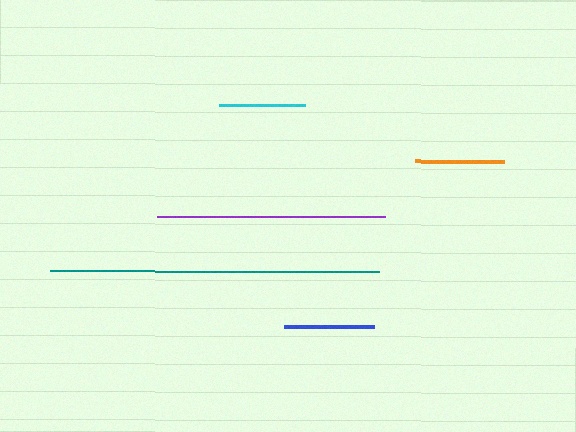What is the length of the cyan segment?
The cyan segment is approximately 86 pixels long.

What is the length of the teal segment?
The teal segment is approximately 329 pixels long.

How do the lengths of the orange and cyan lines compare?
The orange and cyan lines are approximately the same length.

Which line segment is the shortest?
The cyan line is the shortest at approximately 86 pixels.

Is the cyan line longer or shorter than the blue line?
The blue line is longer than the cyan line.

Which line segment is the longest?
The teal line is the longest at approximately 329 pixels.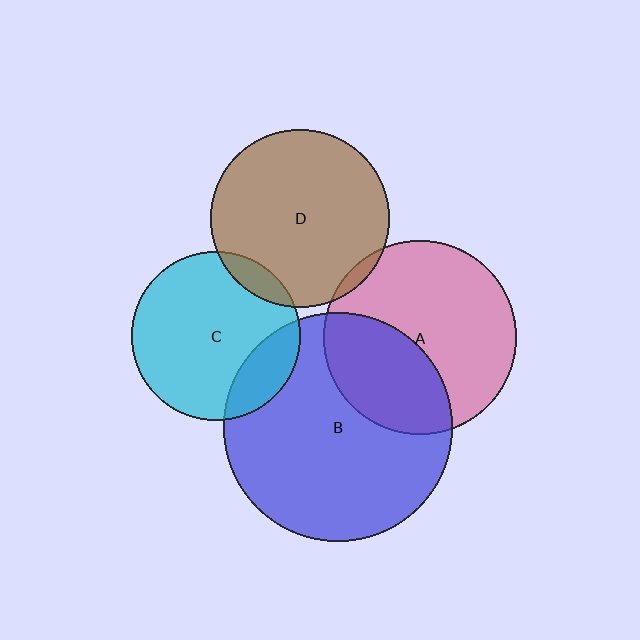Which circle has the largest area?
Circle B (blue).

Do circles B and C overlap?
Yes.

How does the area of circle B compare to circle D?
Approximately 1.7 times.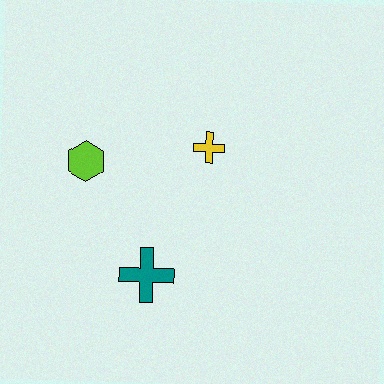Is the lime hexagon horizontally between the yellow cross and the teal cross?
No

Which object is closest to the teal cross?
The lime hexagon is closest to the teal cross.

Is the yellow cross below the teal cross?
No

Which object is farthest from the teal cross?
The yellow cross is farthest from the teal cross.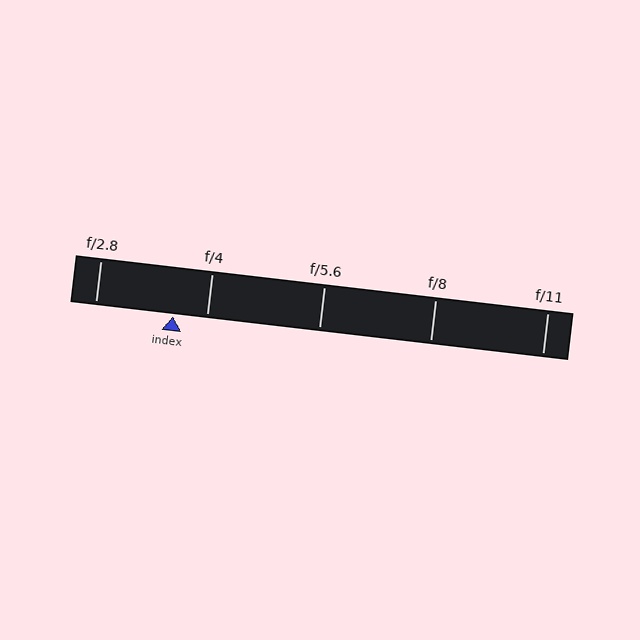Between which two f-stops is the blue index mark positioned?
The index mark is between f/2.8 and f/4.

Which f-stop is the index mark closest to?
The index mark is closest to f/4.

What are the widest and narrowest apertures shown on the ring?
The widest aperture shown is f/2.8 and the narrowest is f/11.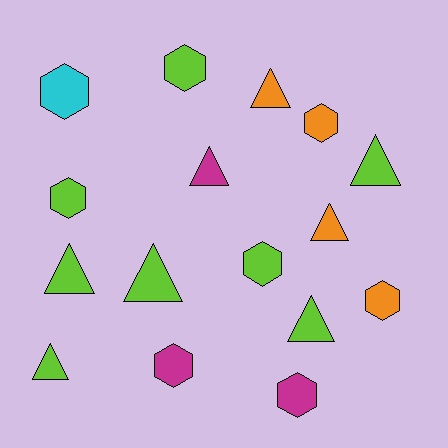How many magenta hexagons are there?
There are 2 magenta hexagons.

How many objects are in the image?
There are 16 objects.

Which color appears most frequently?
Lime, with 8 objects.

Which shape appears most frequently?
Hexagon, with 8 objects.